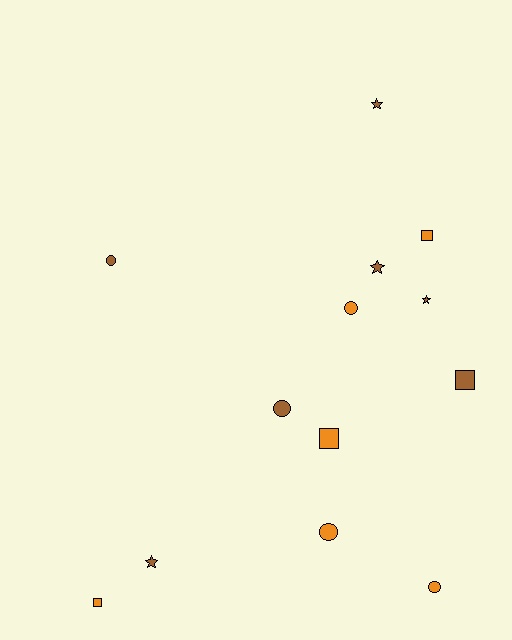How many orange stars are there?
There are no orange stars.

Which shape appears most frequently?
Circle, with 5 objects.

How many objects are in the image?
There are 13 objects.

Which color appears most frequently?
Brown, with 7 objects.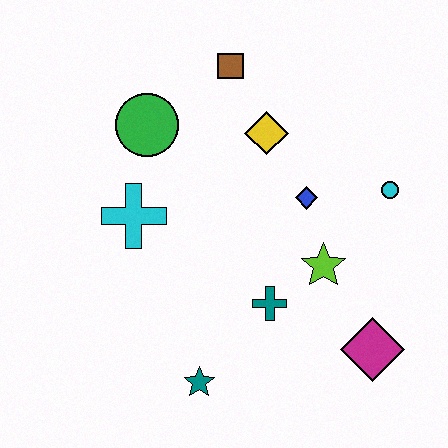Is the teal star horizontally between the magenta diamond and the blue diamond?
No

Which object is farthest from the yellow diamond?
The teal star is farthest from the yellow diamond.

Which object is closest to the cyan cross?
The green circle is closest to the cyan cross.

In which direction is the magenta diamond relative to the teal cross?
The magenta diamond is to the right of the teal cross.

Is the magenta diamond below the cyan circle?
Yes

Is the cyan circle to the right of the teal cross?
Yes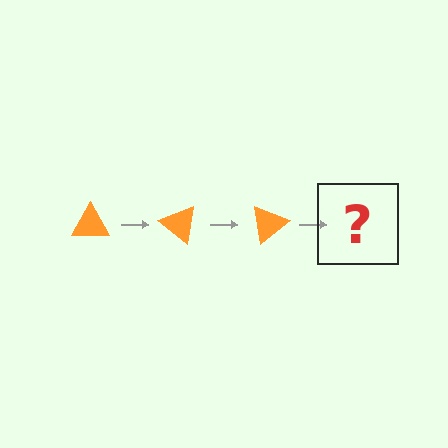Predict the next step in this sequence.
The next step is an orange triangle rotated 120 degrees.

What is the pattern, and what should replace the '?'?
The pattern is that the triangle rotates 40 degrees each step. The '?' should be an orange triangle rotated 120 degrees.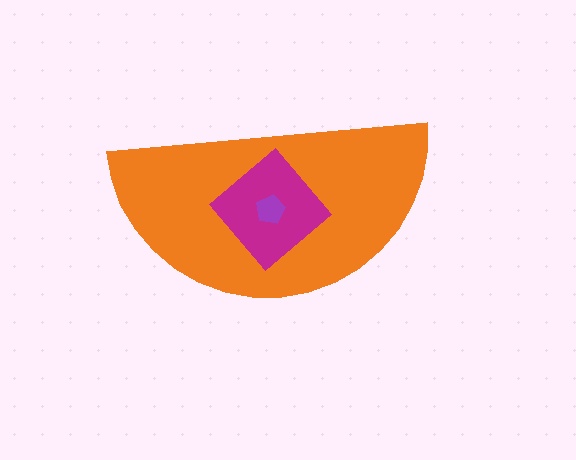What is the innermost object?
The purple pentagon.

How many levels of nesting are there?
3.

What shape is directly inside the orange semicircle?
The magenta diamond.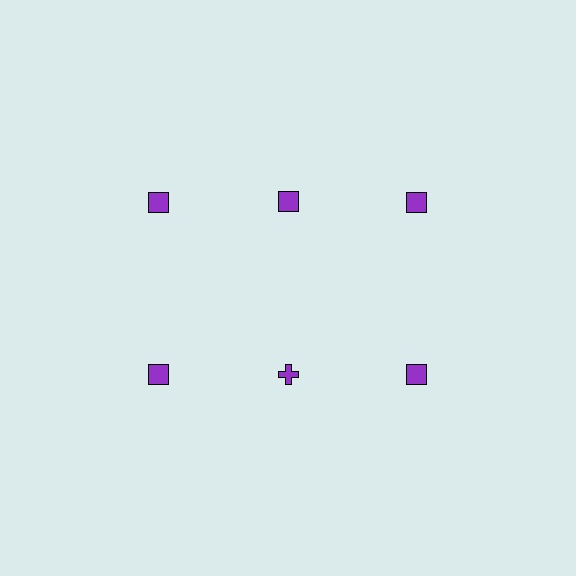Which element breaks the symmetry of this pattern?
The purple cross in the second row, second from left column breaks the symmetry. All other shapes are purple squares.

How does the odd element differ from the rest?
It has a different shape: cross instead of square.